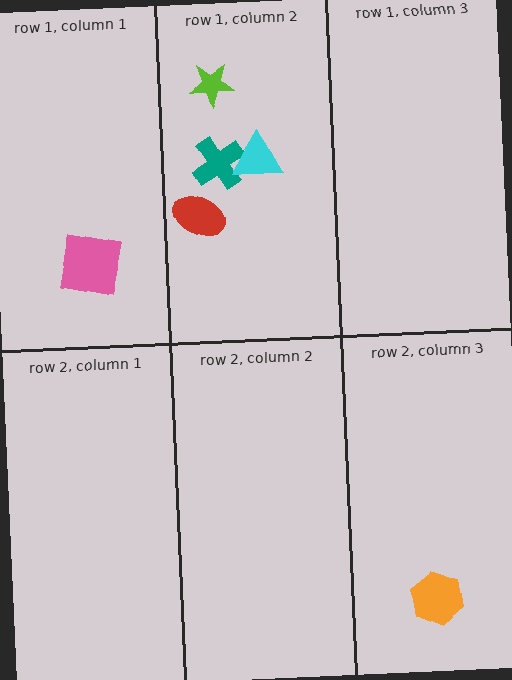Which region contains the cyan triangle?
The row 1, column 2 region.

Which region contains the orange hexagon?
The row 2, column 3 region.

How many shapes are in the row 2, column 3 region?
1.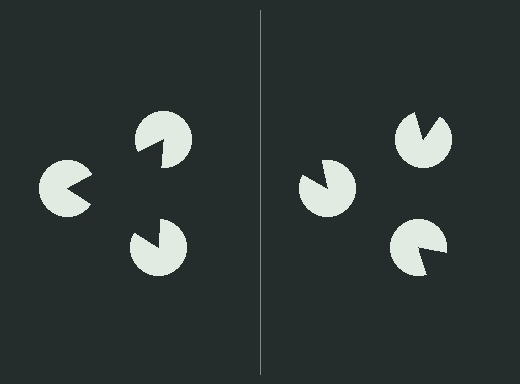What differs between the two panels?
The pac-man discs are positioned identically on both sides; only the wedge orientations differ. On the left they align to a triangle; on the right they are misaligned.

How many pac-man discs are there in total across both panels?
6 — 3 on each side.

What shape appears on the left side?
An illusory triangle.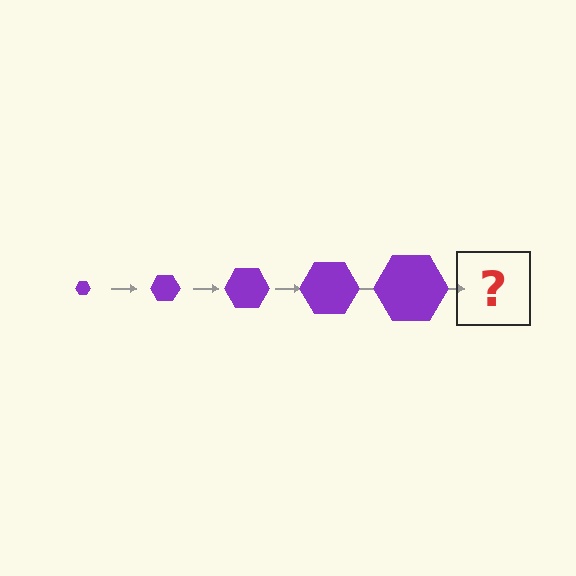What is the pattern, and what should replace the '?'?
The pattern is that the hexagon gets progressively larger each step. The '?' should be a purple hexagon, larger than the previous one.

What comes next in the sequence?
The next element should be a purple hexagon, larger than the previous one.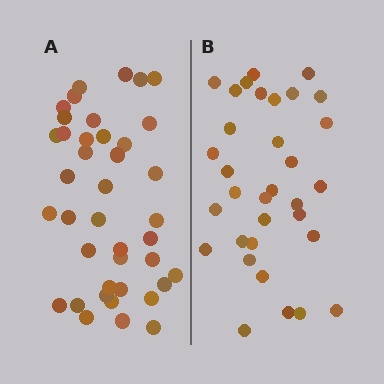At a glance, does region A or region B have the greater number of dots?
Region A (the left region) has more dots.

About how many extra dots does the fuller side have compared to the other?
Region A has roughly 8 or so more dots than region B.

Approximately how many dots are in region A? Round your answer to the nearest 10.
About 40 dots.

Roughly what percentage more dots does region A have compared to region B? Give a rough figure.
About 20% more.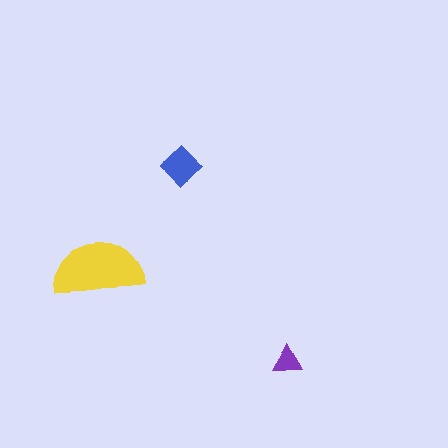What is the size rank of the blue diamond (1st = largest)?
2nd.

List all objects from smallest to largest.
The purple triangle, the blue diamond, the yellow semicircle.